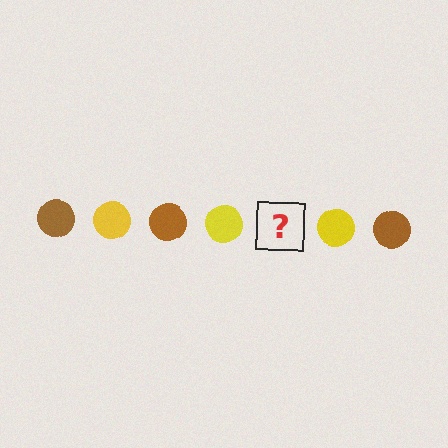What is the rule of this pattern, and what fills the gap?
The rule is that the pattern cycles through brown, yellow circles. The gap should be filled with a brown circle.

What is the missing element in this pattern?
The missing element is a brown circle.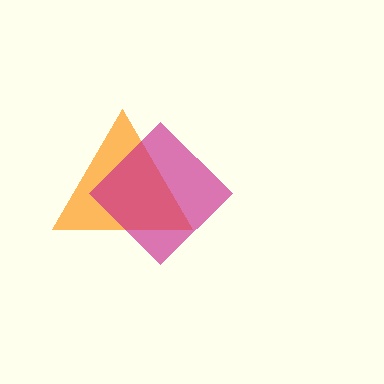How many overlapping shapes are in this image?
There are 2 overlapping shapes in the image.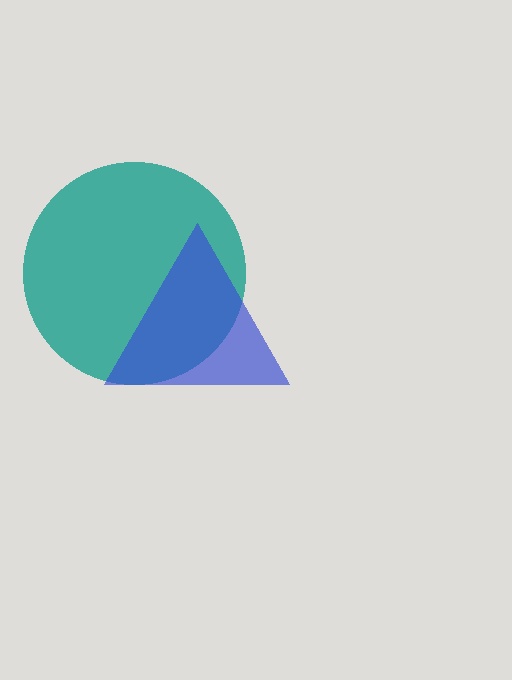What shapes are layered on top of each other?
The layered shapes are: a teal circle, a blue triangle.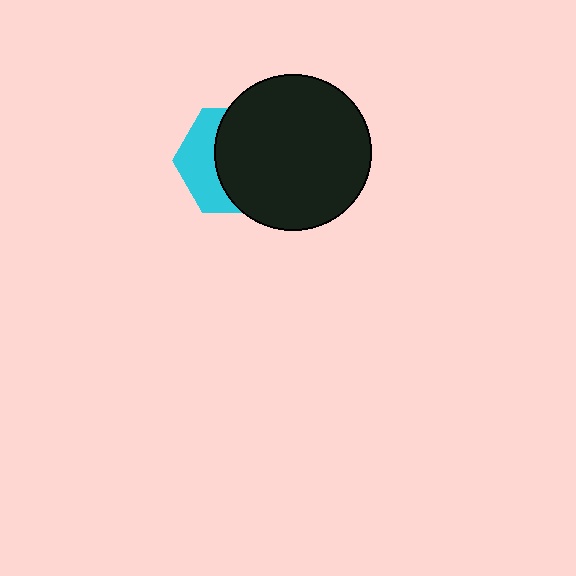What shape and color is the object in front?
The object in front is a black circle.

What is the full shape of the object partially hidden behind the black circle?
The partially hidden object is a cyan hexagon.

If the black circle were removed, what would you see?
You would see the complete cyan hexagon.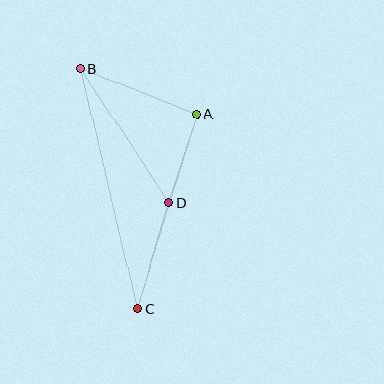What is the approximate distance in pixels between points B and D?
The distance between B and D is approximately 161 pixels.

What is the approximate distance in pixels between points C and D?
The distance between C and D is approximately 111 pixels.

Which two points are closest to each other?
Points A and D are closest to each other.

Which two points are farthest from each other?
Points B and C are farthest from each other.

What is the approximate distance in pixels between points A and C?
The distance between A and C is approximately 204 pixels.